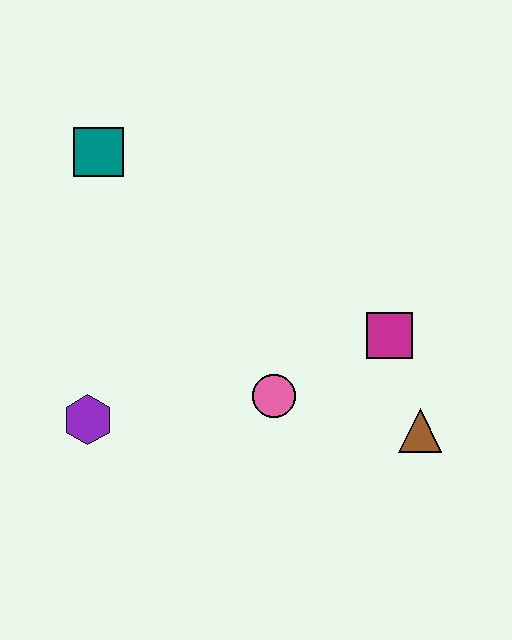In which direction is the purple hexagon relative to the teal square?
The purple hexagon is below the teal square.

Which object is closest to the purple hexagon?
The pink circle is closest to the purple hexagon.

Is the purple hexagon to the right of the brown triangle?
No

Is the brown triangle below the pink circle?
Yes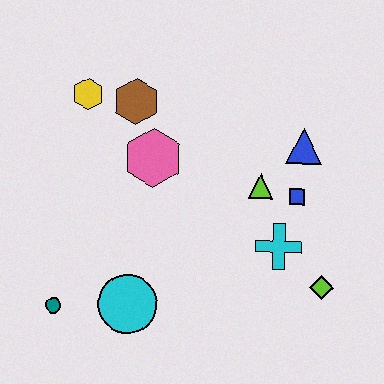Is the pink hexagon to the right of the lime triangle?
No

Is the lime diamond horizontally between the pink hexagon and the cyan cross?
No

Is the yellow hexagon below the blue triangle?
No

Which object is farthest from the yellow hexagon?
The lime diamond is farthest from the yellow hexagon.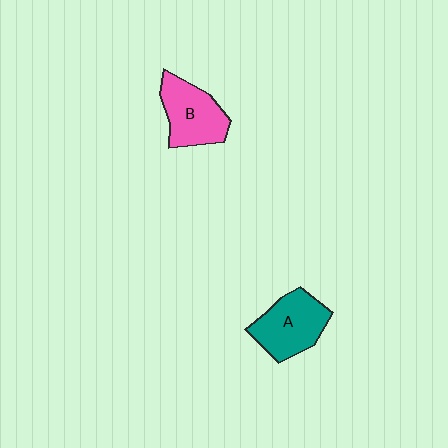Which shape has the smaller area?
Shape B (pink).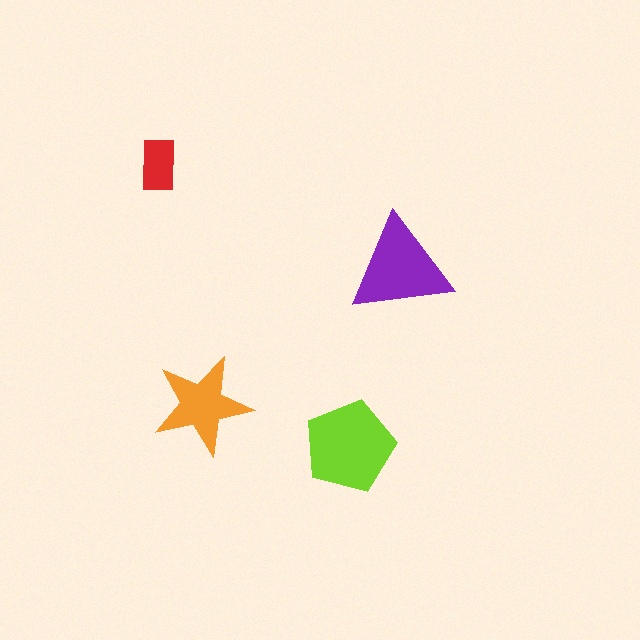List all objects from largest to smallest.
The lime pentagon, the purple triangle, the orange star, the red rectangle.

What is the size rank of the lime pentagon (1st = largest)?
1st.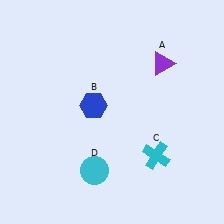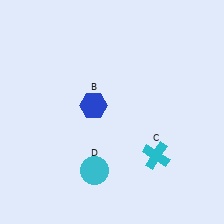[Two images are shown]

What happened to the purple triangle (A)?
The purple triangle (A) was removed in Image 2. It was in the top-right area of Image 1.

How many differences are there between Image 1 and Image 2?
There is 1 difference between the two images.